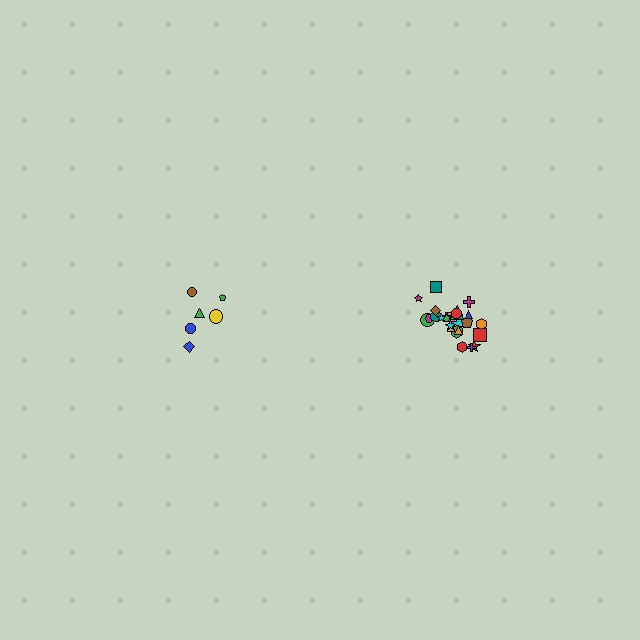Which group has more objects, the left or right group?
The right group.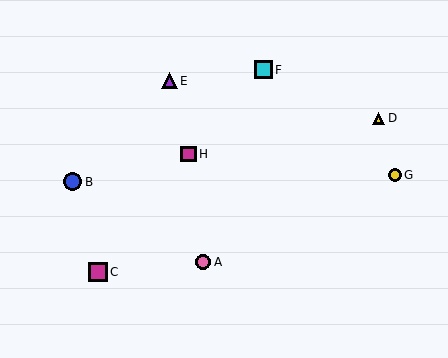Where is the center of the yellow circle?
The center of the yellow circle is at (395, 175).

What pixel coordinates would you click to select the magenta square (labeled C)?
Click at (98, 272) to select the magenta square C.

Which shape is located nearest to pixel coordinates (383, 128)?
The yellow triangle (labeled D) at (379, 118) is nearest to that location.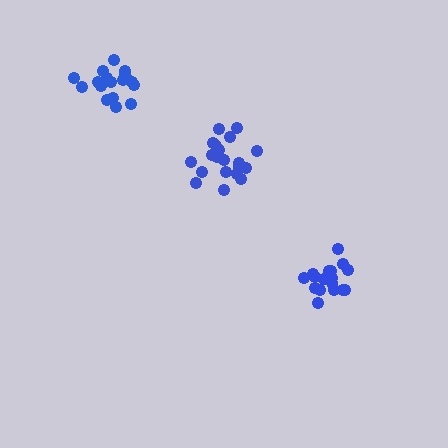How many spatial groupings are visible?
There are 3 spatial groupings.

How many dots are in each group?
Group 1: 20 dots, Group 2: 18 dots, Group 3: 20 dots (58 total).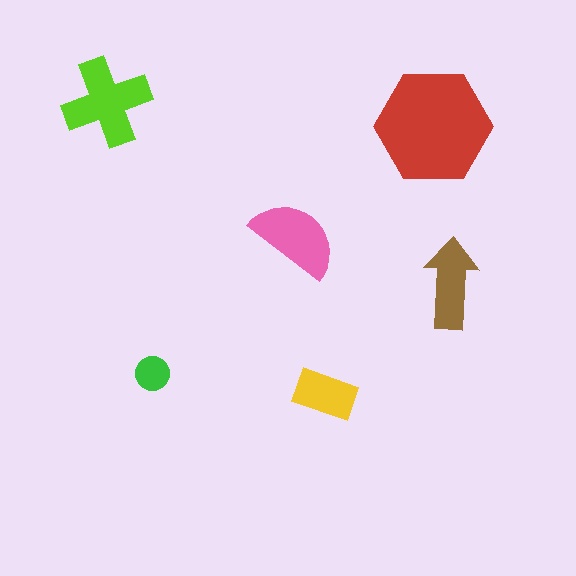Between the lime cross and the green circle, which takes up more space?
The lime cross.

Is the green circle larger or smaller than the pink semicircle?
Smaller.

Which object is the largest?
The red hexagon.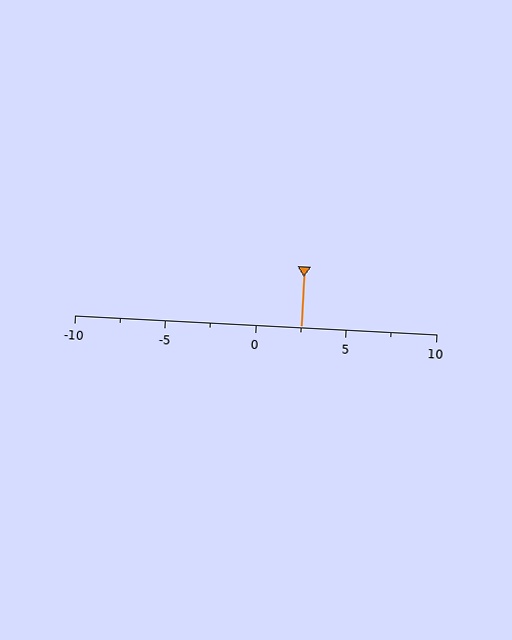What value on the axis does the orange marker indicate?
The marker indicates approximately 2.5.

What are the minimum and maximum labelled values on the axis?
The axis runs from -10 to 10.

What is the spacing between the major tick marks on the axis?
The major ticks are spaced 5 apart.